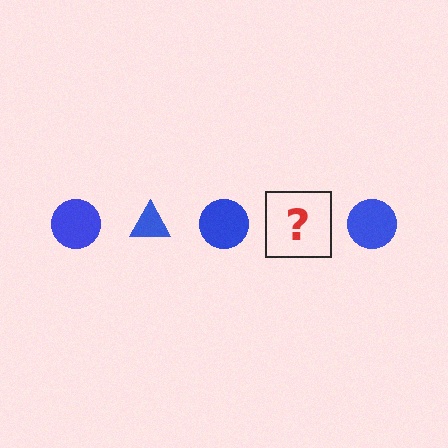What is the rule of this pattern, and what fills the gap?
The rule is that the pattern cycles through circle, triangle shapes in blue. The gap should be filled with a blue triangle.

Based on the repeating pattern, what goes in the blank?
The blank should be a blue triangle.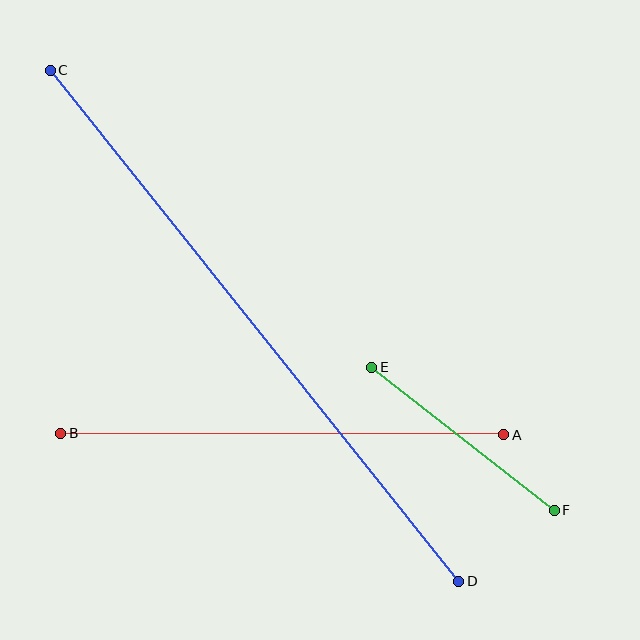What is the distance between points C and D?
The distance is approximately 654 pixels.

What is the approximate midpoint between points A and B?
The midpoint is at approximately (282, 434) pixels.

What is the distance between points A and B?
The distance is approximately 443 pixels.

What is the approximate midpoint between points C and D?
The midpoint is at approximately (254, 326) pixels.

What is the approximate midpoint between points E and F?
The midpoint is at approximately (463, 439) pixels.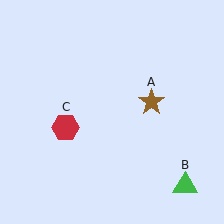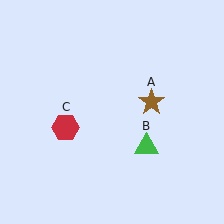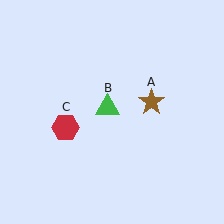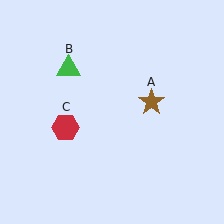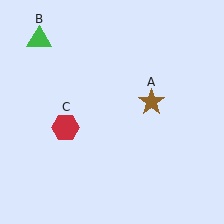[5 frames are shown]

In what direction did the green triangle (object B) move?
The green triangle (object B) moved up and to the left.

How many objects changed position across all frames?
1 object changed position: green triangle (object B).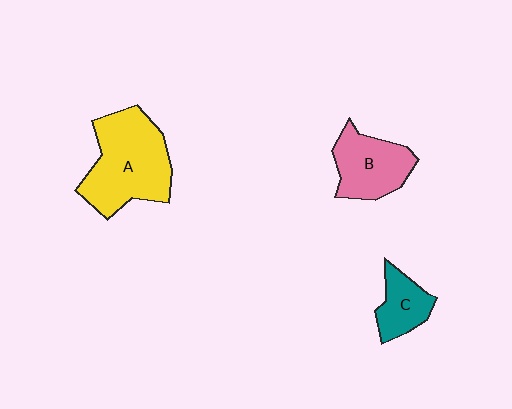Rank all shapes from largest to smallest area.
From largest to smallest: A (yellow), B (pink), C (teal).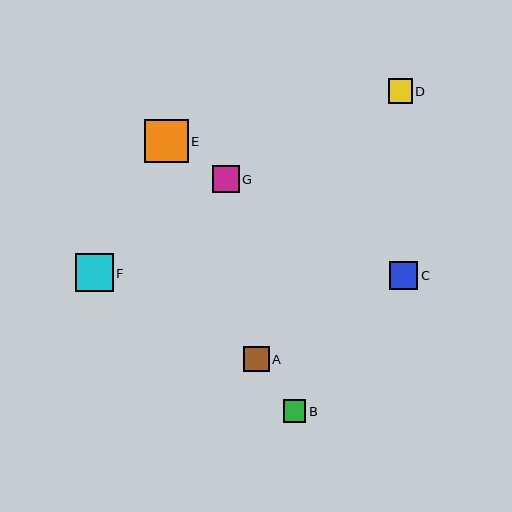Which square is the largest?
Square E is the largest with a size of approximately 43 pixels.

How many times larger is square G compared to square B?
Square G is approximately 1.2 times the size of square B.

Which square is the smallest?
Square B is the smallest with a size of approximately 23 pixels.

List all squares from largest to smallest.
From largest to smallest: E, F, C, G, A, D, B.